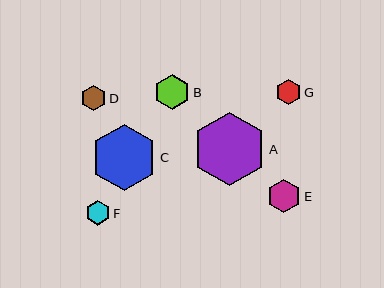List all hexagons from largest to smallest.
From largest to smallest: A, C, B, E, D, F, G.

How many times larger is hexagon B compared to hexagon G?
Hexagon B is approximately 1.4 times the size of hexagon G.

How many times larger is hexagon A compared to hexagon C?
Hexagon A is approximately 1.1 times the size of hexagon C.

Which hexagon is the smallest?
Hexagon G is the smallest with a size of approximately 25 pixels.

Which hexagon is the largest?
Hexagon A is the largest with a size of approximately 73 pixels.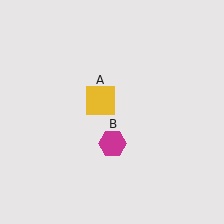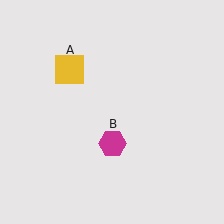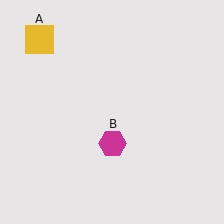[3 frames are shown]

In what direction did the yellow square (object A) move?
The yellow square (object A) moved up and to the left.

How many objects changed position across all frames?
1 object changed position: yellow square (object A).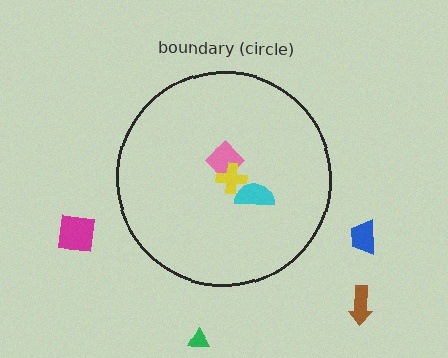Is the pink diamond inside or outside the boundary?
Inside.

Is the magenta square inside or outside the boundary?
Outside.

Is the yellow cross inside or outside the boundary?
Inside.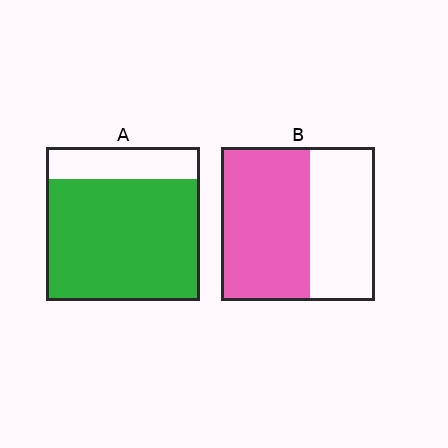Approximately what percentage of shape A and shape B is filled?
A is approximately 80% and B is approximately 60%.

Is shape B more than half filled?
Yes.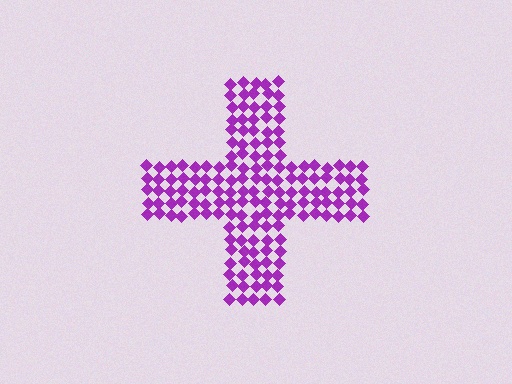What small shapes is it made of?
It is made of small diamonds.